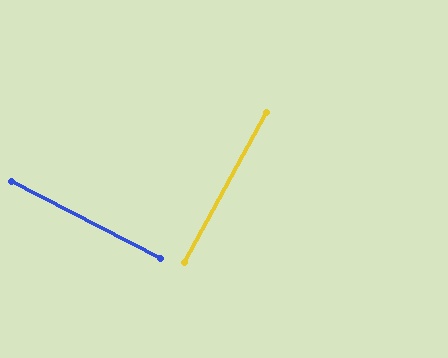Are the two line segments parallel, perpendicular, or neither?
Perpendicular — they meet at approximately 89°.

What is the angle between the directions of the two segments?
Approximately 89 degrees.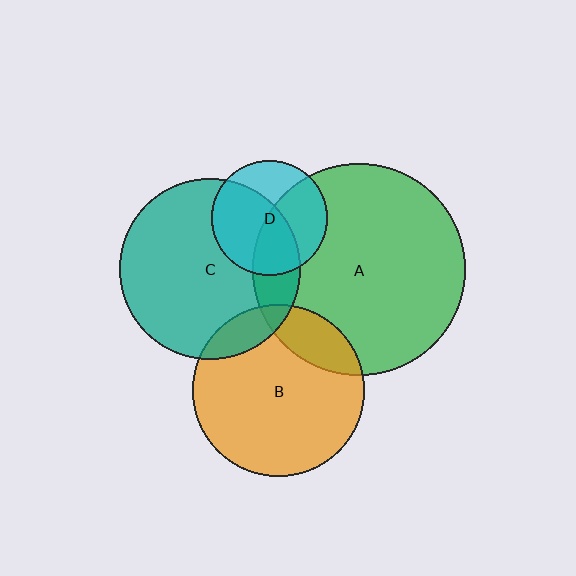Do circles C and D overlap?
Yes.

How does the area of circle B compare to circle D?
Approximately 2.2 times.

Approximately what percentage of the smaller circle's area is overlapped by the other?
Approximately 55%.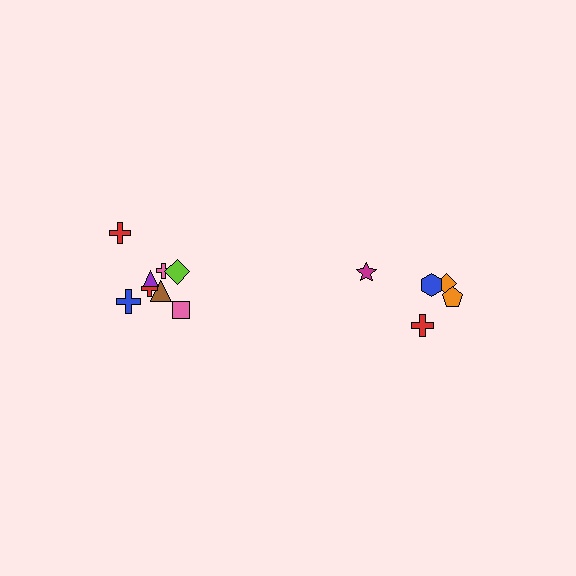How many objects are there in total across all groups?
There are 13 objects.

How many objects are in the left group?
There are 8 objects.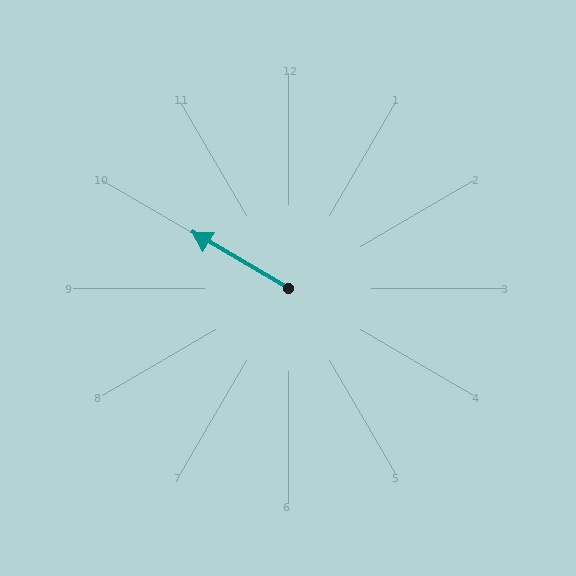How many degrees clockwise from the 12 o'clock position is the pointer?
Approximately 300 degrees.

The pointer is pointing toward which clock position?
Roughly 10 o'clock.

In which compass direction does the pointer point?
Northwest.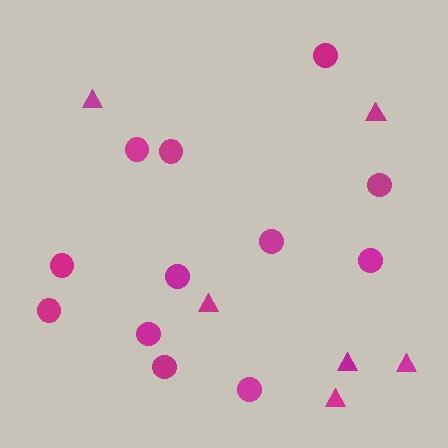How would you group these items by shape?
There are 2 groups: one group of circles (12) and one group of triangles (6).